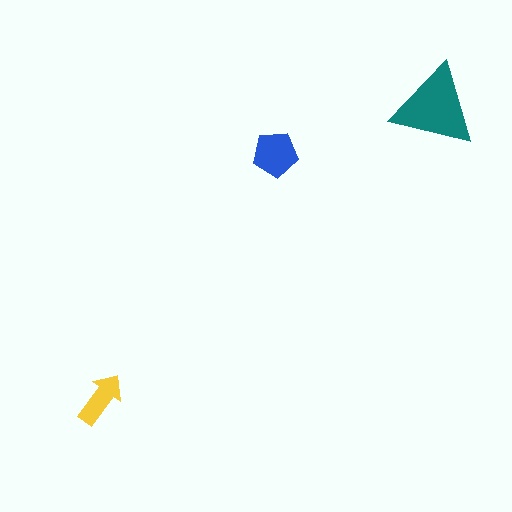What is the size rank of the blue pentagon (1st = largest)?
2nd.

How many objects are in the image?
There are 3 objects in the image.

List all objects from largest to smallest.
The teal triangle, the blue pentagon, the yellow arrow.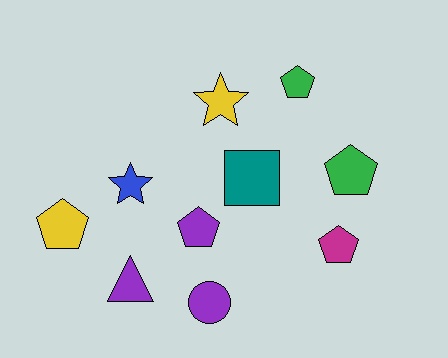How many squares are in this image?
There is 1 square.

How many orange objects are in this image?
There are no orange objects.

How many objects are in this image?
There are 10 objects.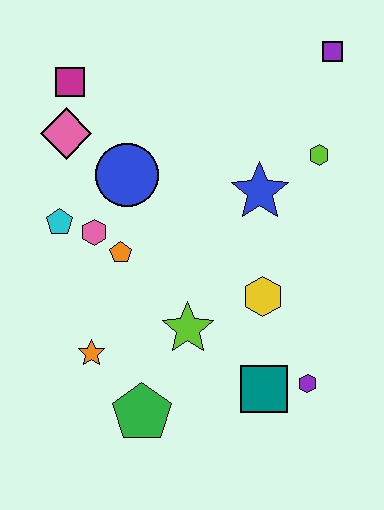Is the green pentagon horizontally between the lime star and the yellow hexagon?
No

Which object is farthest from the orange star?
The purple square is farthest from the orange star.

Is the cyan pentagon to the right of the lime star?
No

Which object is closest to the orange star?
The green pentagon is closest to the orange star.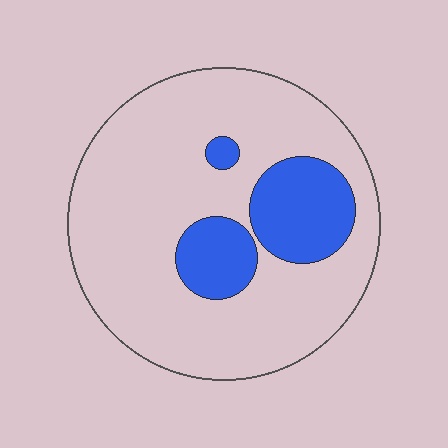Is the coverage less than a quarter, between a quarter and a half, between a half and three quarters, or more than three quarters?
Less than a quarter.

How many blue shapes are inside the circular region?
3.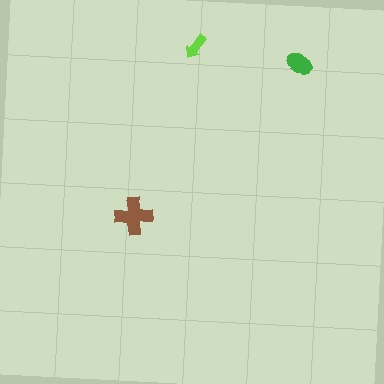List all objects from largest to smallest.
The brown cross, the green ellipse, the lime arrow.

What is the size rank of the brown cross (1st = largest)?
1st.